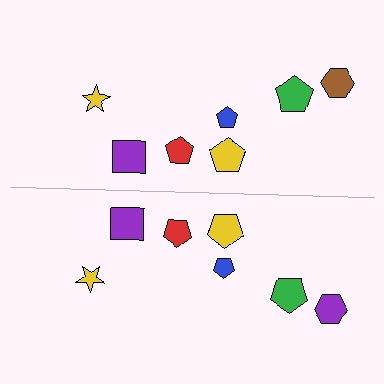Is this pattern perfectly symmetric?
No, the pattern is not perfectly symmetric. The purple hexagon on the bottom side breaks the symmetry — its mirror counterpart is brown.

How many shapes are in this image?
There are 14 shapes in this image.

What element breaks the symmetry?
The purple hexagon on the bottom side breaks the symmetry — its mirror counterpart is brown.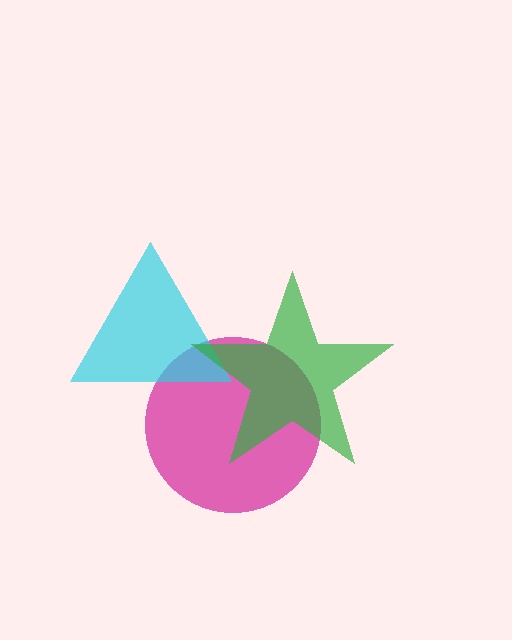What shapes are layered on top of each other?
The layered shapes are: a magenta circle, a cyan triangle, a green star.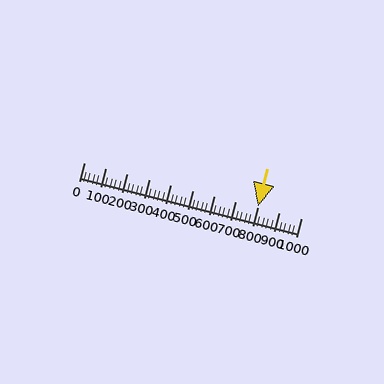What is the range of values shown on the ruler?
The ruler shows values from 0 to 1000.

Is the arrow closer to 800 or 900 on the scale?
The arrow is closer to 800.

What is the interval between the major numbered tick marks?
The major tick marks are spaced 100 units apart.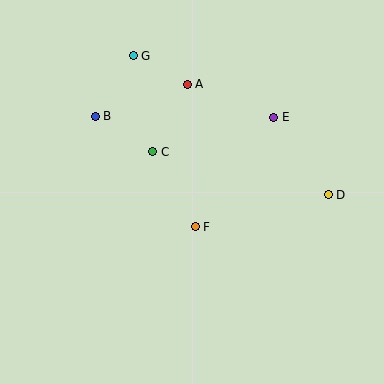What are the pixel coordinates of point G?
Point G is at (133, 56).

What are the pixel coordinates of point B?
Point B is at (95, 116).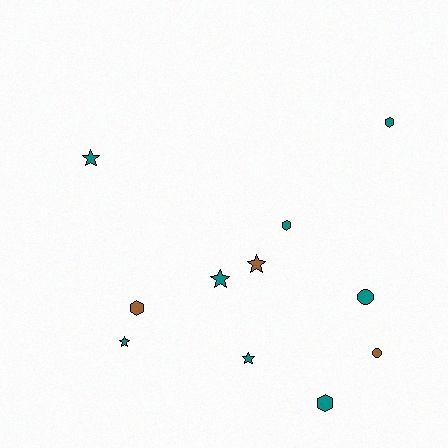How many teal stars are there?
There are 4 teal stars.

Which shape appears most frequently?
Star, with 5 objects.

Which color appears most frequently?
Teal, with 8 objects.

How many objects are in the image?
There are 11 objects.